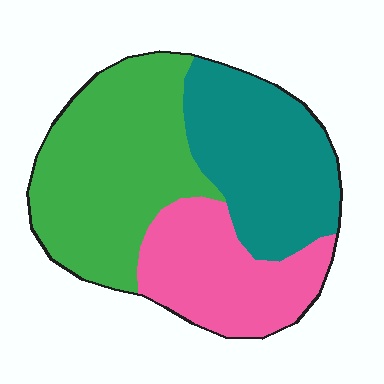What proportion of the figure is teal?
Teal takes up about one third (1/3) of the figure.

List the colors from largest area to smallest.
From largest to smallest: green, teal, pink.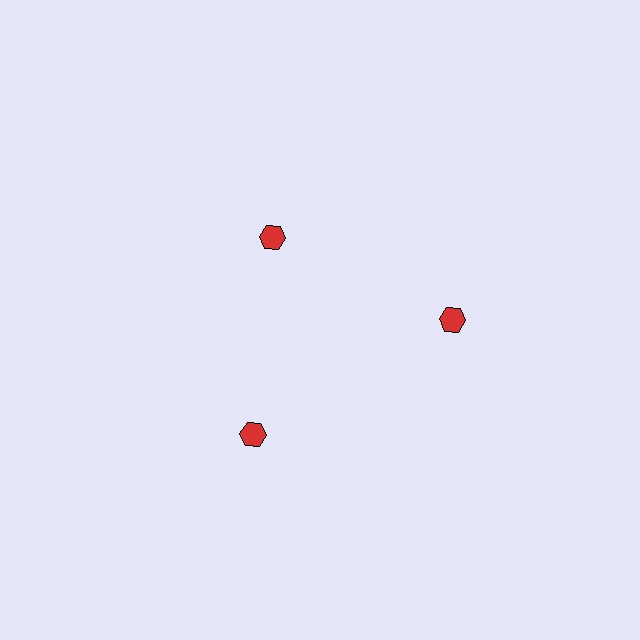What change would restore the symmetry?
The symmetry would be restored by moving it outward, back onto the ring so that all 3 hexagons sit at equal angles and equal distance from the center.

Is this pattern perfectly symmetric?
No. The 3 red hexagons are arranged in a ring, but one element near the 11 o'clock position is pulled inward toward the center, breaking the 3-fold rotational symmetry.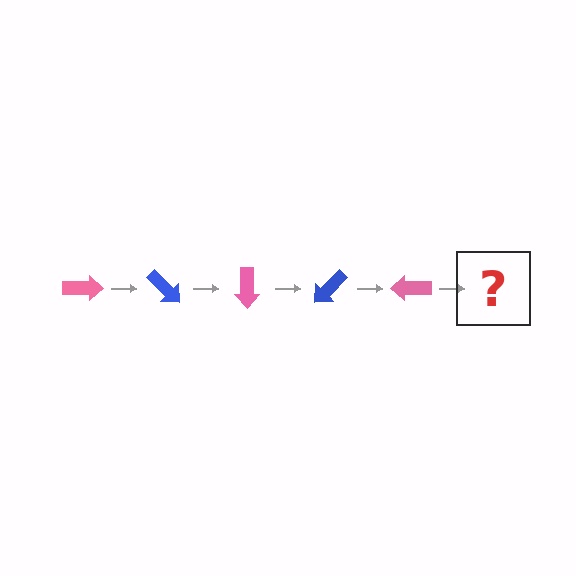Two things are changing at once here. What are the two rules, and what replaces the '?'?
The two rules are that it rotates 45 degrees each step and the color cycles through pink and blue. The '?' should be a blue arrow, rotated 225 degrees from the start.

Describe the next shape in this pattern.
It should be a blue arrow, rotated 225 degrees from the start.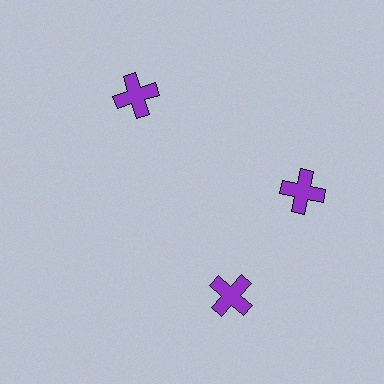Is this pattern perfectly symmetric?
No. The 3 purple crosses are arranged in a ring, but one element near the 7 o'clock position is rotated out of alignment along the ring, breaking the 3-fold rotational symmetry.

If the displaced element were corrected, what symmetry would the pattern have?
It would have 3-fold rotational symmetry — the pattern would map onto itself every 120 degrees.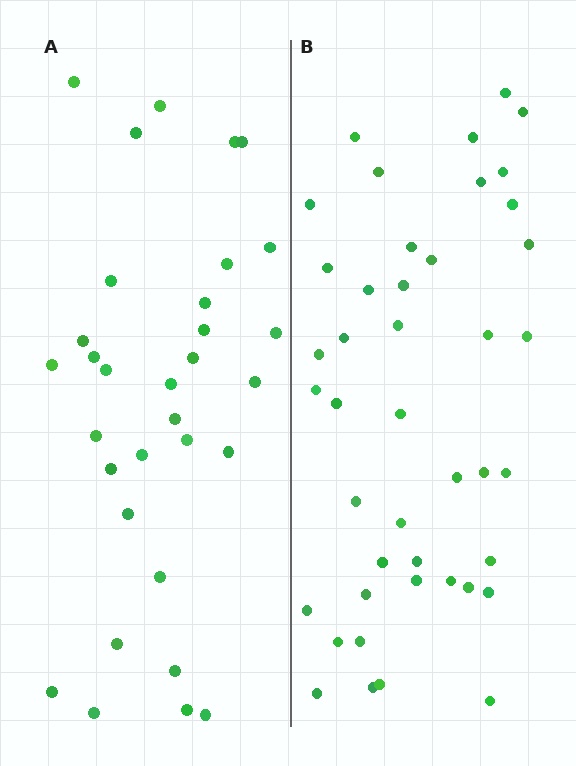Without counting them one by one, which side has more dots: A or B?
Region B (the right region) has more dots.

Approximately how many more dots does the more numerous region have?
Region B has roughly 12 or so more dots than region A.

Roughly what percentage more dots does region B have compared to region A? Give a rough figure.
About 35% more.